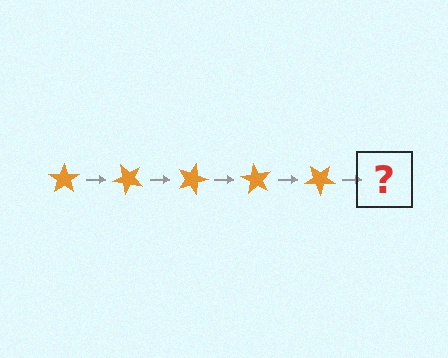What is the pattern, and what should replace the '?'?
The pattern is that the star rotates 45 degrees each step. The '?' should be an orange star rotated 225 degrees.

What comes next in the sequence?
The next element should be an orange star rotated 225 degrees.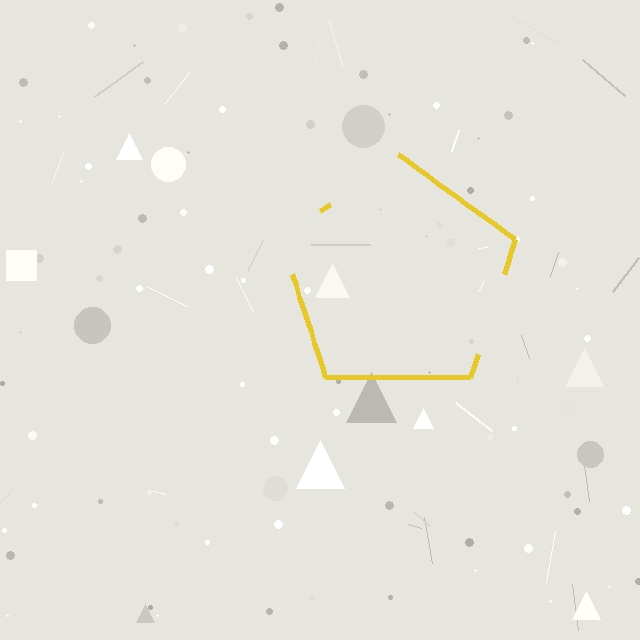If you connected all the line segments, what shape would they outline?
They would outline a pentagon.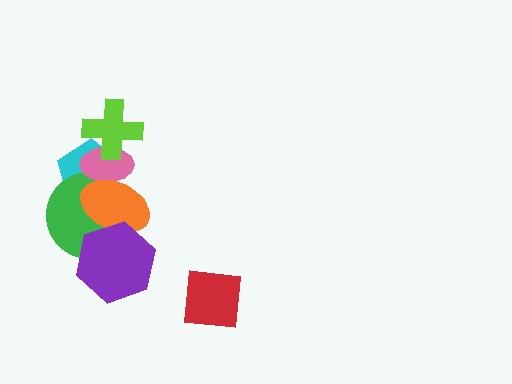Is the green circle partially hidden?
Yes, it is partially covered by another shape.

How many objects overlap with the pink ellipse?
4 objects overlap with the pink ellipse.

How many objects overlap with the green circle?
4 objects overlap with the green circle.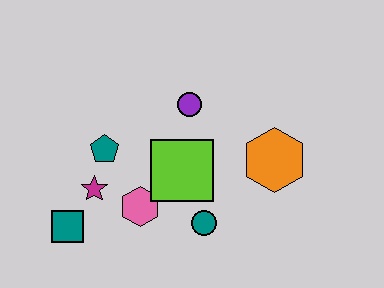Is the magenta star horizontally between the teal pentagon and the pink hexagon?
No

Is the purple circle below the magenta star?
No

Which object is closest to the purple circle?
The lime square is closest to the purple circle.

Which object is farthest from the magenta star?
The orange hexagon is farthest from the magenta star.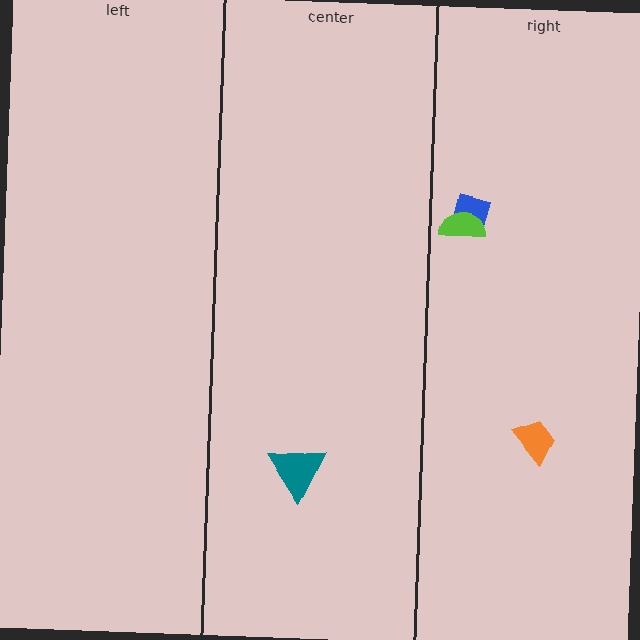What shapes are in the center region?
The teal triangle.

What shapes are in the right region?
The orange trapezoid, the blue diamond, the lime semicircle.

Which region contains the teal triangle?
The center region.